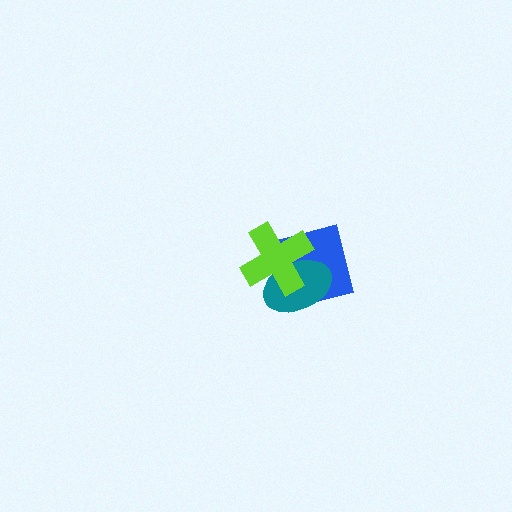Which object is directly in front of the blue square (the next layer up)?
The teal ellipse is directly in front of the blue square.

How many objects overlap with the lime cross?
2 objects overlap with the lime cross.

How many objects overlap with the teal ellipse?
2 objects overlap with the teal ellipse.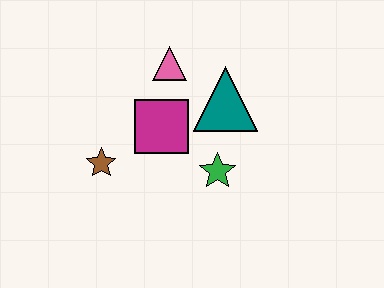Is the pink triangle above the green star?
Yes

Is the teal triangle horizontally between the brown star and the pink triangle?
No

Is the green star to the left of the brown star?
No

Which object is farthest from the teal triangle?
The brown star is farthest from the teal triangle.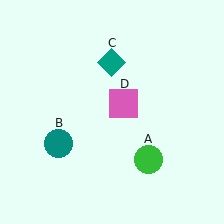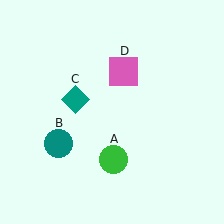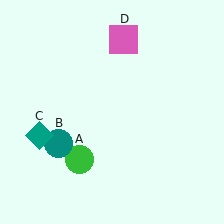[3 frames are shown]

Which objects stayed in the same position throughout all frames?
Teal circle (object B) remained stationary.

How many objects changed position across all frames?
3 objects changed position: green circle (object A), teal diamond (object C), pink square (object D).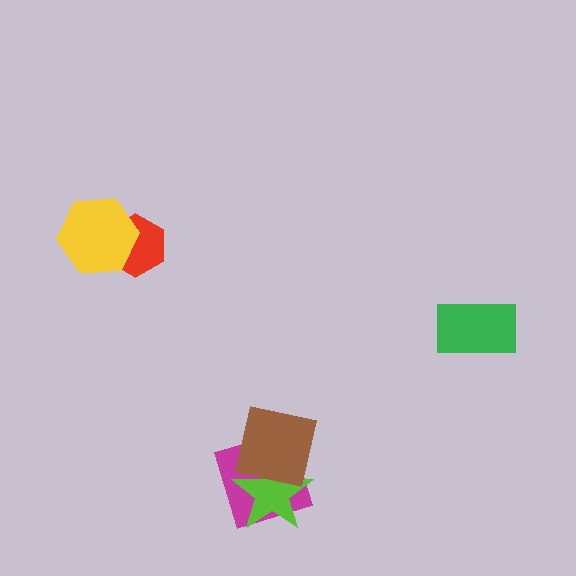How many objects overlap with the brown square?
2 objects overlap with the brown square.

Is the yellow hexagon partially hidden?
No, no other shape covers it.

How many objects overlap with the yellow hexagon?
1 object overlaps with the yellow hexagon.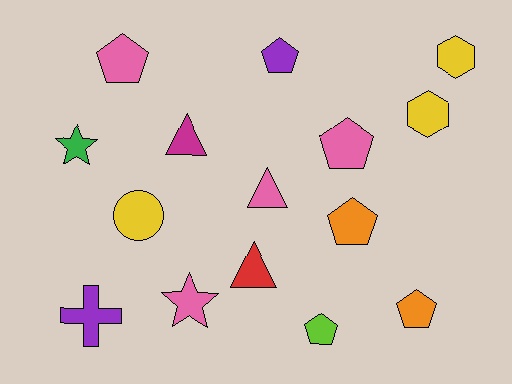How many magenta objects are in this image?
There is 1 magenta object.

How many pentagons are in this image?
There are 6 pentagons.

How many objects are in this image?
There are 15 objects.